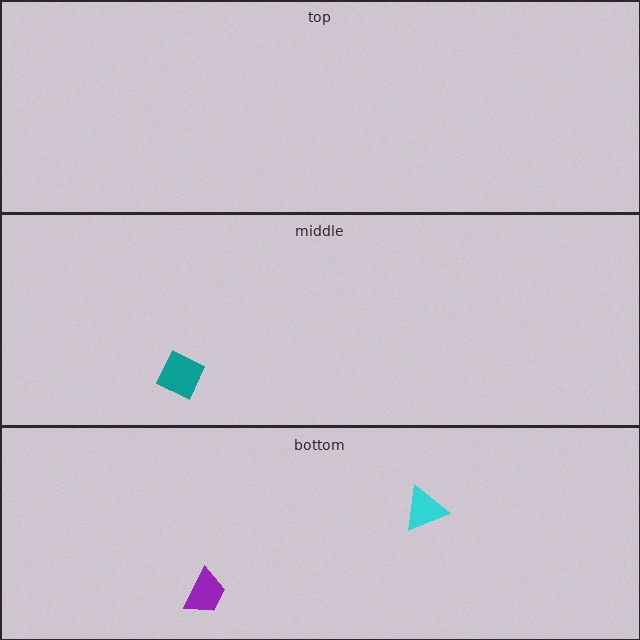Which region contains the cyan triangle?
The bottom region.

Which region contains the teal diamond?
The middle region.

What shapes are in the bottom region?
The cyan triangle, the purple trapezoid.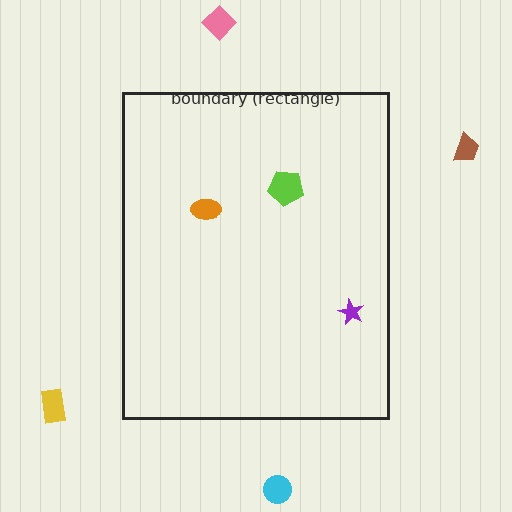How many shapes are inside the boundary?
3 inside, 4 outside.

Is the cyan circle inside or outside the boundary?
Outside.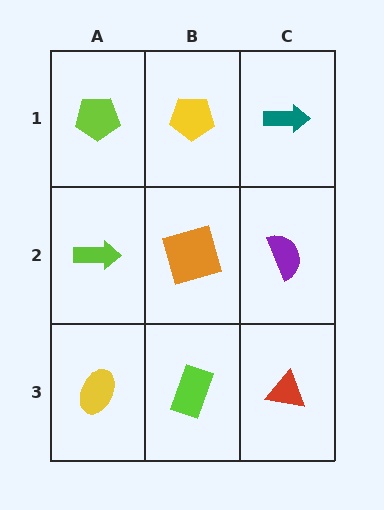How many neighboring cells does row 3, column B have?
3.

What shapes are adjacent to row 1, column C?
A purple semicircle (row 2, column C), a yellow pentagon (row 1, column B).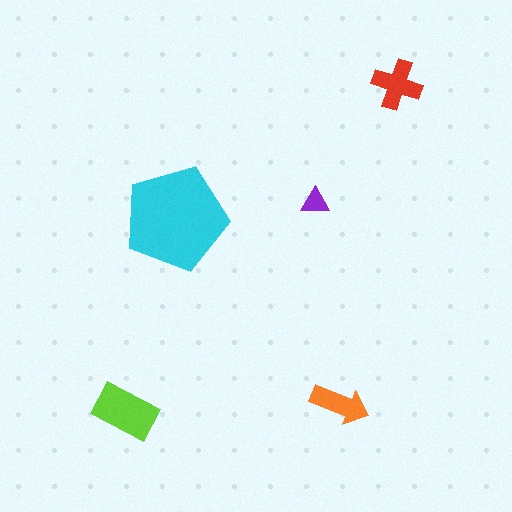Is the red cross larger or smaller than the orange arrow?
Larger.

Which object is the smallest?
The purple triangle.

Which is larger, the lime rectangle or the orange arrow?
The lime rectangle.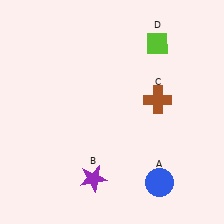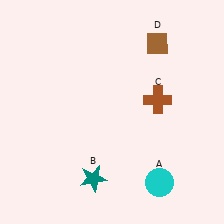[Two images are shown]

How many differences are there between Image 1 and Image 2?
There are 3 differences between the two images.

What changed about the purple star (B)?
In Image 1, B is purple. In Image 2, it changed to teal.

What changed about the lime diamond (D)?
In Image 1, D is lime. In Image 2, it changed to brown.